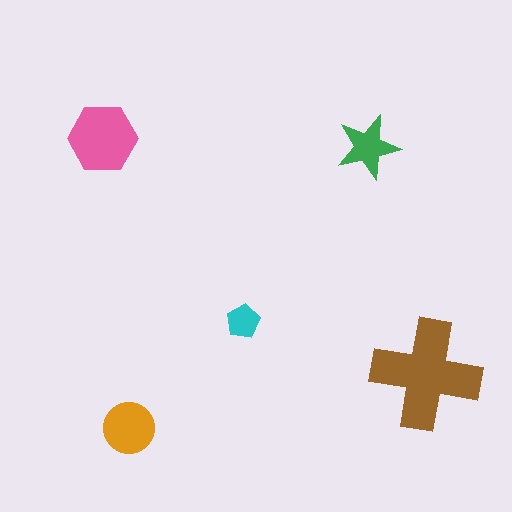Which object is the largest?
The brown cross.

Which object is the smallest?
The cyan pentagon.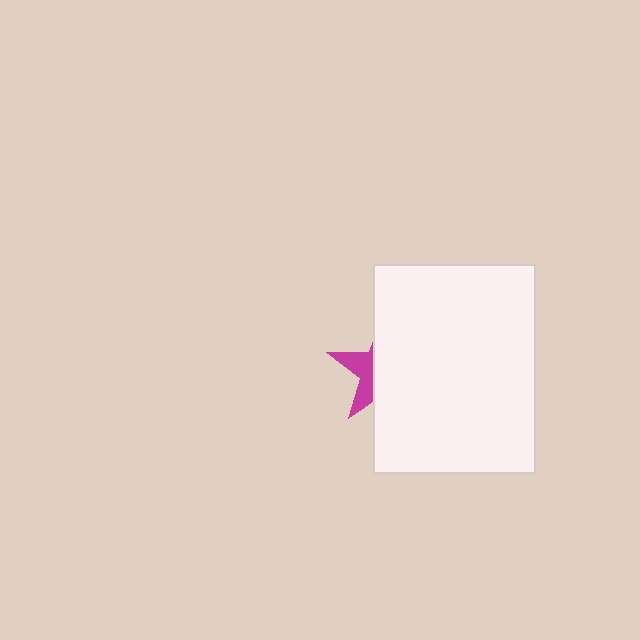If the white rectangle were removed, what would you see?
You would see the complete magenta star.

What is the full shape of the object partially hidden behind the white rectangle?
The partially hidden object is a magenta star.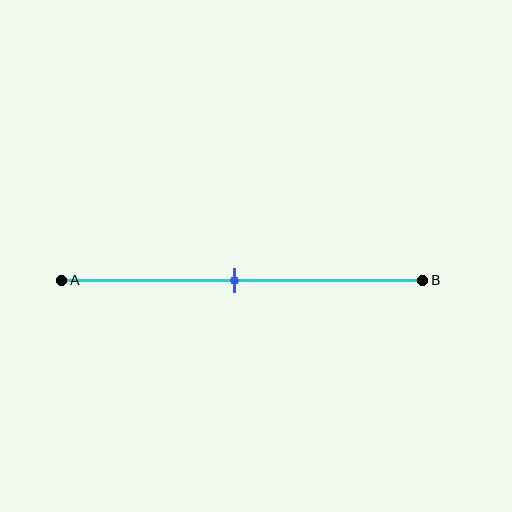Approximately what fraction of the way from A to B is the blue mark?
The blue mark is approximately 50% of the way from A to B.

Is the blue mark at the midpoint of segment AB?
Yes, the mark is approximately at the midpoint.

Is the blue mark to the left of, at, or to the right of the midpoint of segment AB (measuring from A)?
The blue mark is approximately at the midpoint of segment AB.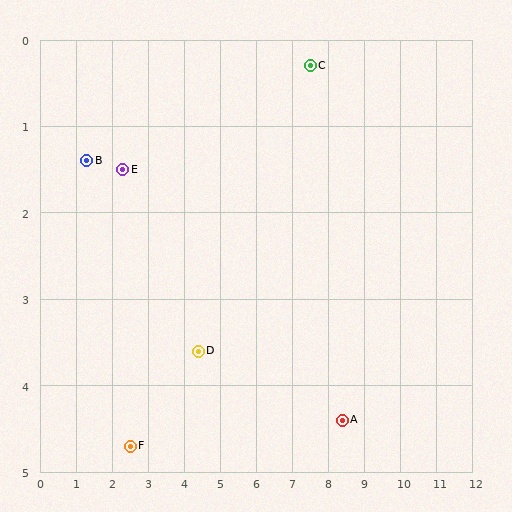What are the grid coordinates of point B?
Point B is at approximately (1.3, 1.4).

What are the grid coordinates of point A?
Point A is at approximately (8.4, 4.4).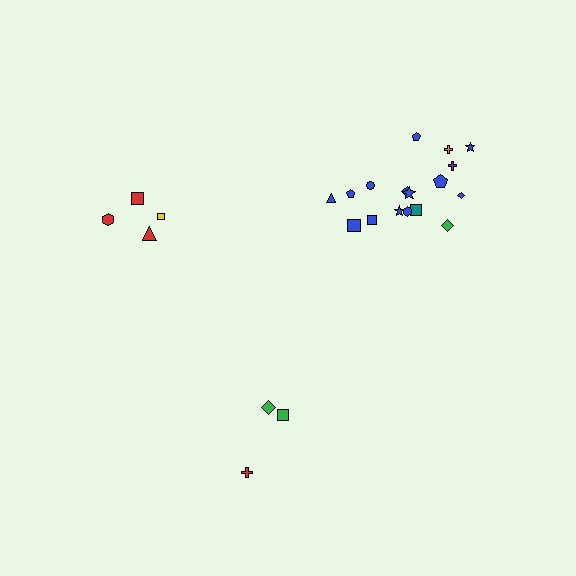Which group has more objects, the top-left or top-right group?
The top-right group.